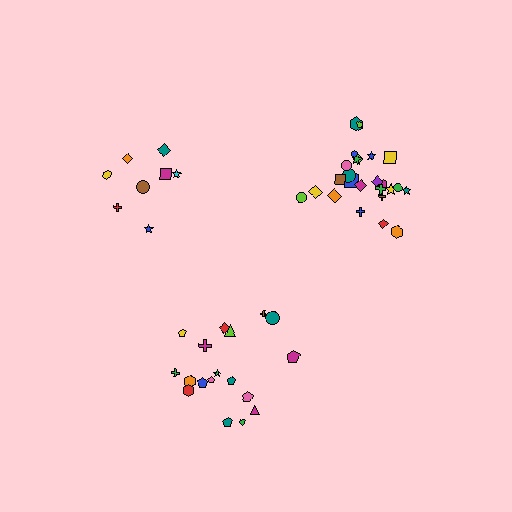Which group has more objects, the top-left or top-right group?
The top-right group.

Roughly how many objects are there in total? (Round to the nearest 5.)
Roughly 50 objects in total.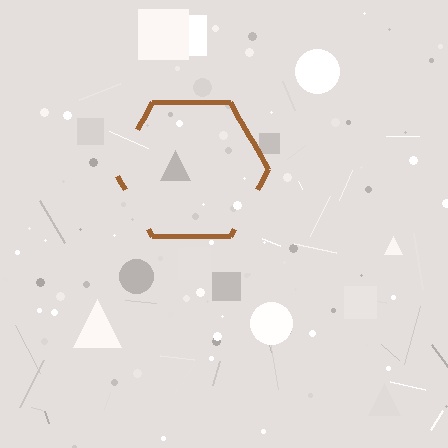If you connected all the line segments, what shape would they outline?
They would outline a hexagon.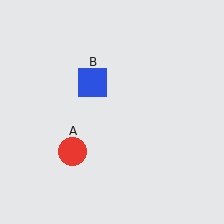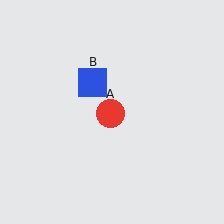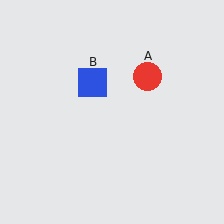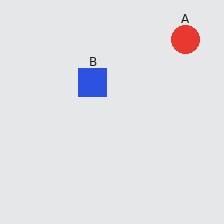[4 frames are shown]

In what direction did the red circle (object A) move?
The red circle (object A) moved up and to the right.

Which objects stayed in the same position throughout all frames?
Blue square (object B) remained stationary.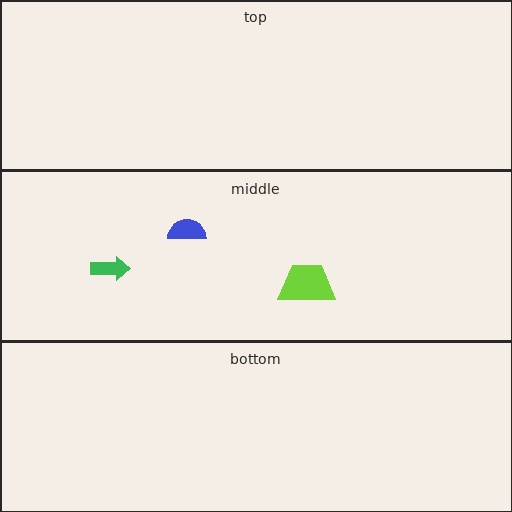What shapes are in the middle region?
The green arrow, the lime trapezoid, the blue semicircle.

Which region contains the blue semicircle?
The middle region.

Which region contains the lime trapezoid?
The middle region.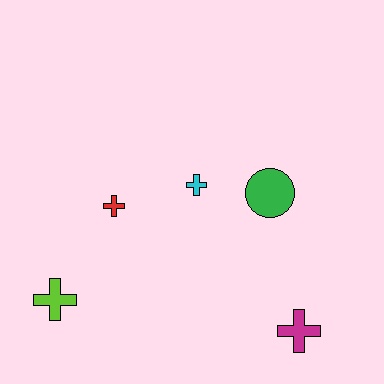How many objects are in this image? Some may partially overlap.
There are 5 objects.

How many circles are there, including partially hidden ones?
There is 1 circle.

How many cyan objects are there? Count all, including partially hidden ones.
There is 1 cyan object.